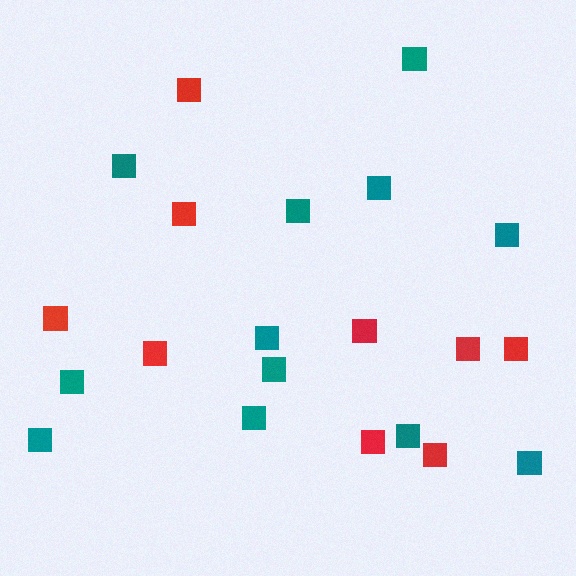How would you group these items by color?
There are 2 groups: one group of red squares (9) and one group of teal squares (12).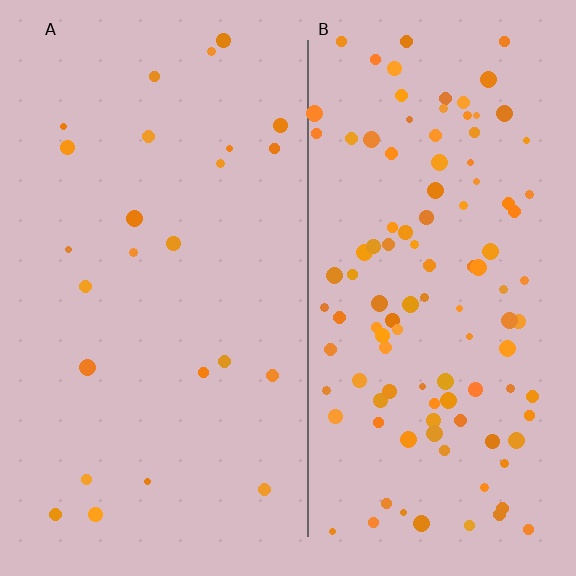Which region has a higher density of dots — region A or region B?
B (the right).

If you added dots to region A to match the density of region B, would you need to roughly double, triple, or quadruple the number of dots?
Approximately quadruple.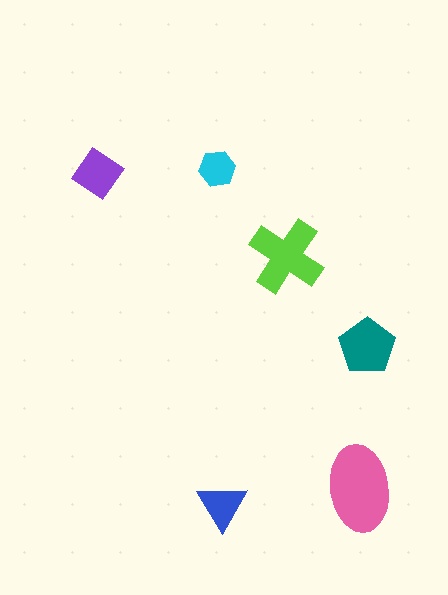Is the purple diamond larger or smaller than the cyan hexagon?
Larger.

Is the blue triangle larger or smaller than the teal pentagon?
Smaller.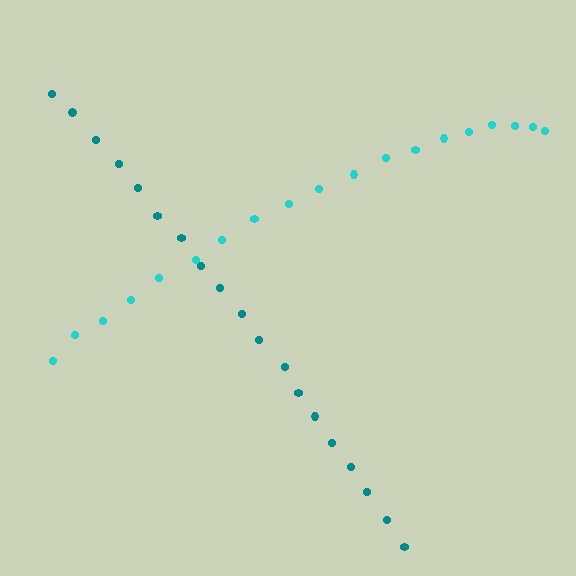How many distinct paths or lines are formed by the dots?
There are 2 distinct paths.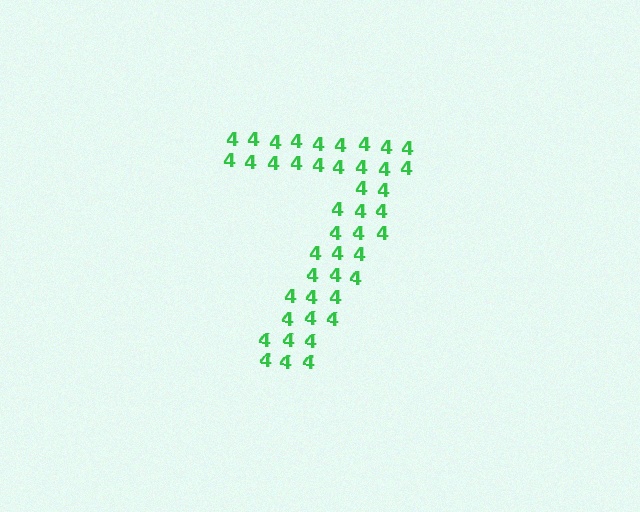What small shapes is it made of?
It is made of small digit 4's.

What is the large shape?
The large shape is the digit 7.